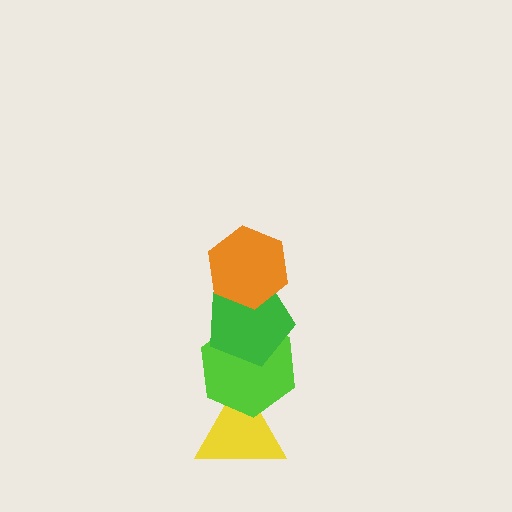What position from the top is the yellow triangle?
The yellow triangle is 4th from the top.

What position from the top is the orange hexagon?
The orange hexagon is 1st from the top.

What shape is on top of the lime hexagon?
The green pentagon is on top of the lime hexagon.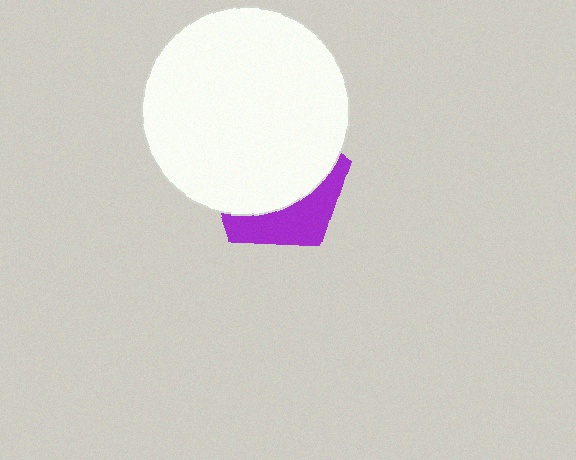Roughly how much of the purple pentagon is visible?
A small part of it is visible (roughly 33%).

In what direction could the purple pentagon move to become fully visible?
The purple pentagon could move down. That would shift it out from behind the white circle entirely.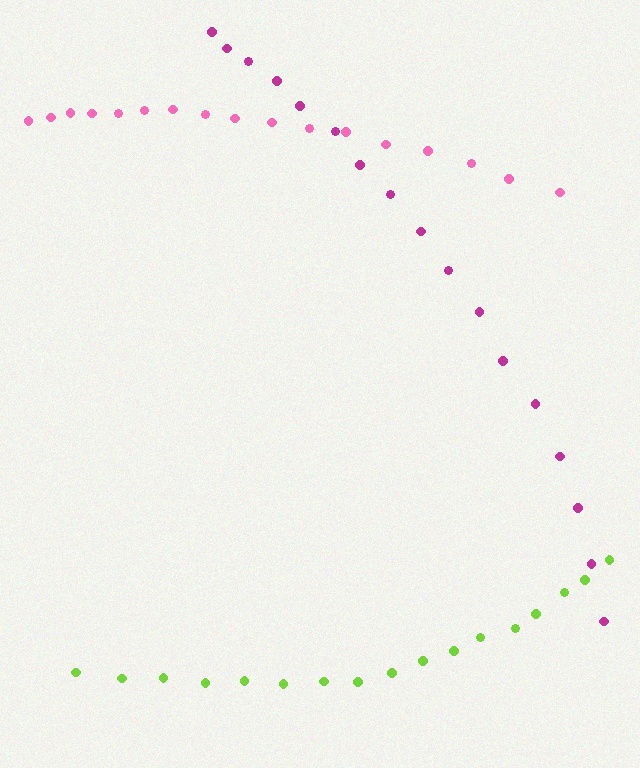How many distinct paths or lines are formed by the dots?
There are 3 distinct paths.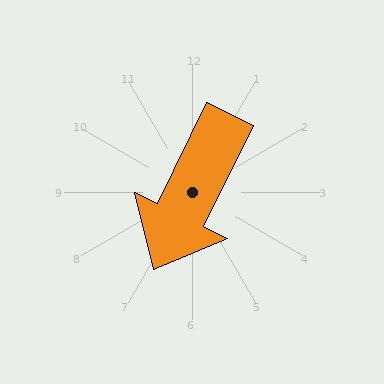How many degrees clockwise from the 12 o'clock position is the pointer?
Approximately 206 degrees.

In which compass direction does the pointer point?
Southwest.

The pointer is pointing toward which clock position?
Roughly 7 o'clock.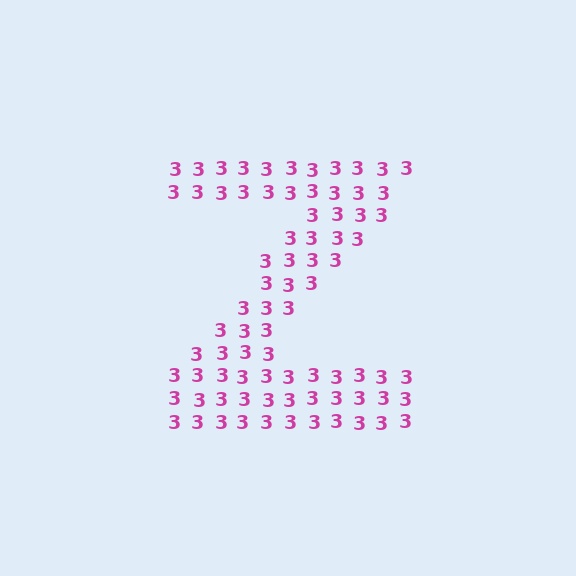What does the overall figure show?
The overall figure shows the letter Z.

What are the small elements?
The small elements are digit 3's.